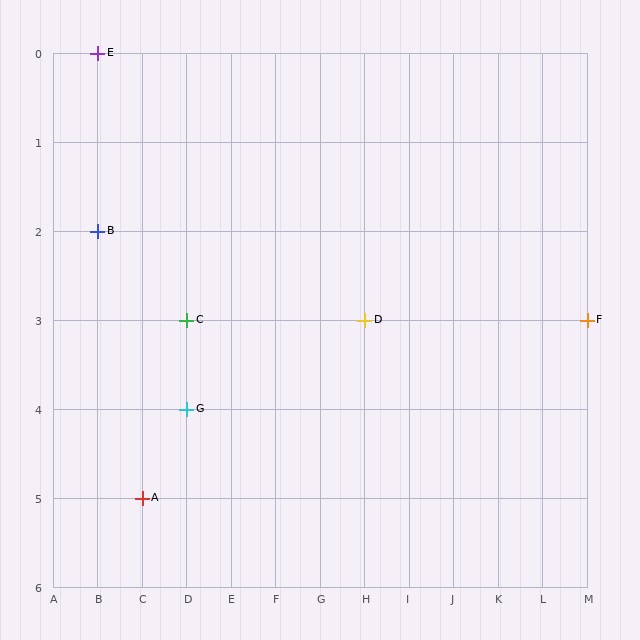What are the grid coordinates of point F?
Point F is at grid coordinates (M, 3).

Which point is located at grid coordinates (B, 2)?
Point B is at (B, 2).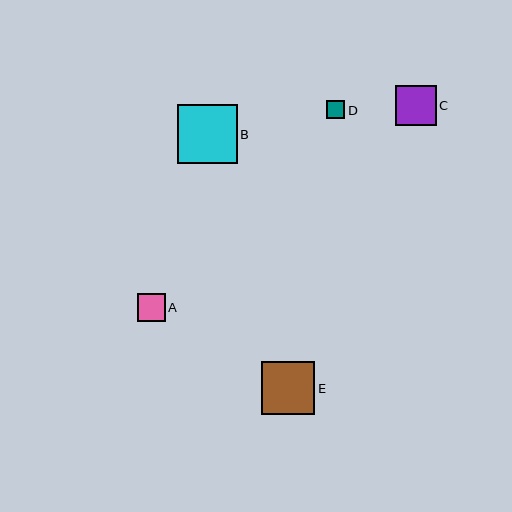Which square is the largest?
Square B is the largest with a size of approximately 59 pixels.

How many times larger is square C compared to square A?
Square C is approximately 1.5 times the size of square A.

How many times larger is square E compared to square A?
Square E is approximately 1.9 times the size of square A.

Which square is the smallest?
Square D is the smallest with a size of approximately 18 pixels.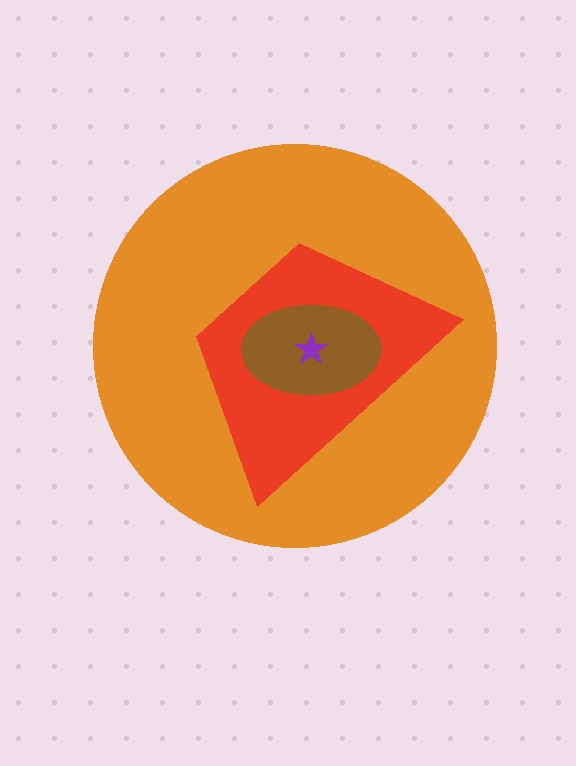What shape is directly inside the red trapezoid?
The brown ellipse.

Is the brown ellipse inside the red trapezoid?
Yes.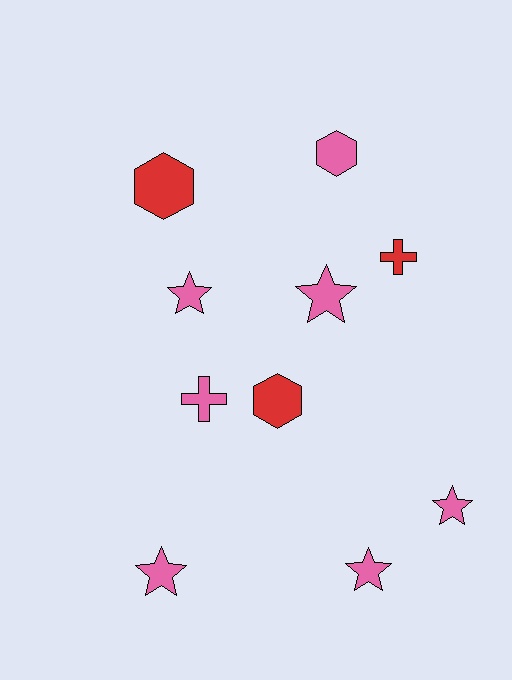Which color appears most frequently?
Pink, with 7 objects.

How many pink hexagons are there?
There is 1 pink hexagon.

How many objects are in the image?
There are 10 objects.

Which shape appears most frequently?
Star, with 5 objects.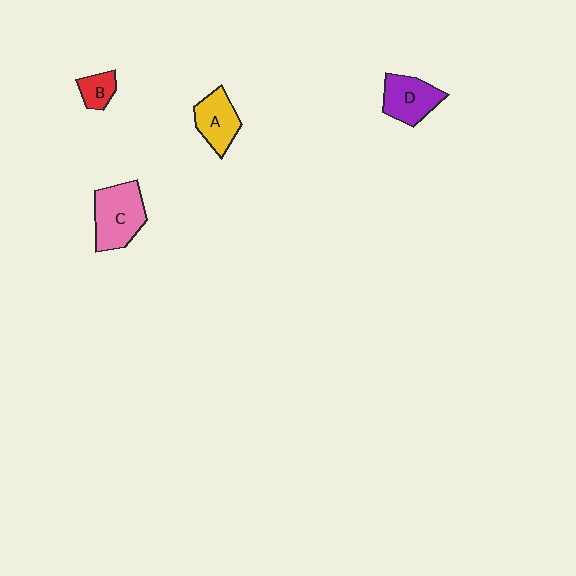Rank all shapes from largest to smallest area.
From largest to smallest: C (pink), D (purple), A (yellow), B (red).